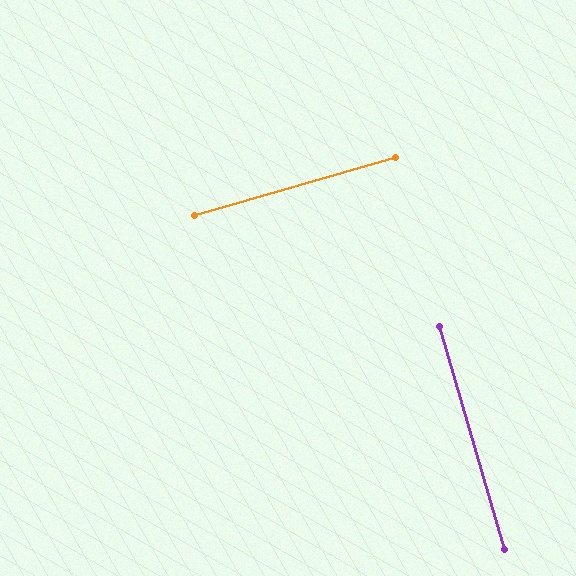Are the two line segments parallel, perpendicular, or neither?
Perpendicular — they meet at approximately 90°.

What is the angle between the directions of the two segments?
Approximately 90 degrees.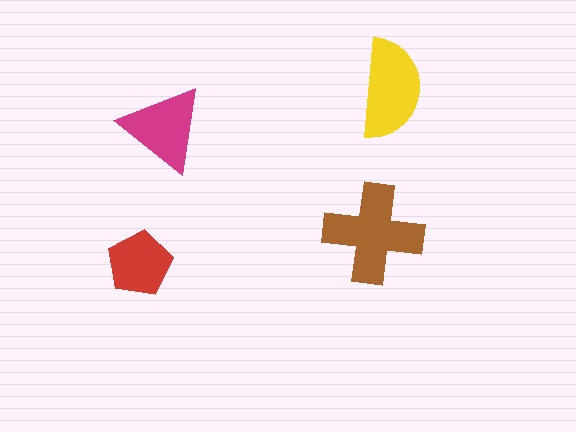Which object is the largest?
The brown cross.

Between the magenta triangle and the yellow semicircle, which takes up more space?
The yellow semicircle.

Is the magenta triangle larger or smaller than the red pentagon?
Larger.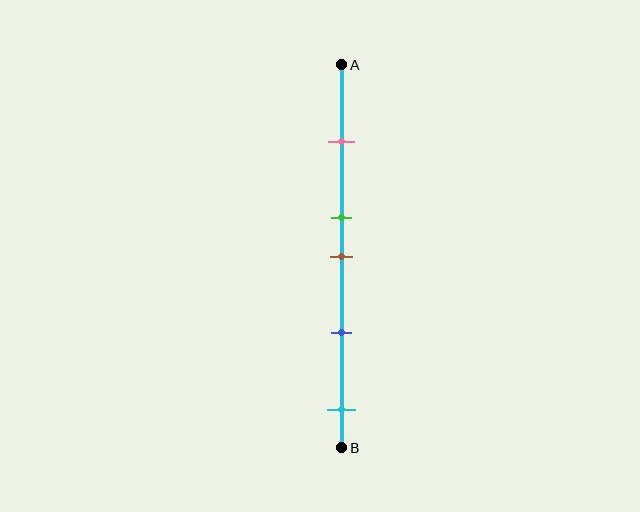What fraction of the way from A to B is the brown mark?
The brown mark is approximately 50% (0.5) of the way from A to B.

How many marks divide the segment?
There are 5 marks dividing the segment.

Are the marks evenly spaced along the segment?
No, the marks are not evenly spaced.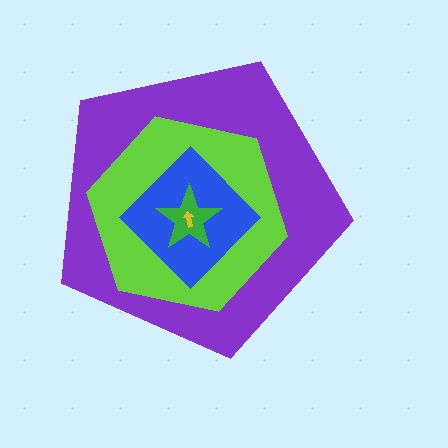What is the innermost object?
The yellow arrow.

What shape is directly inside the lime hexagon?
The blue diamond.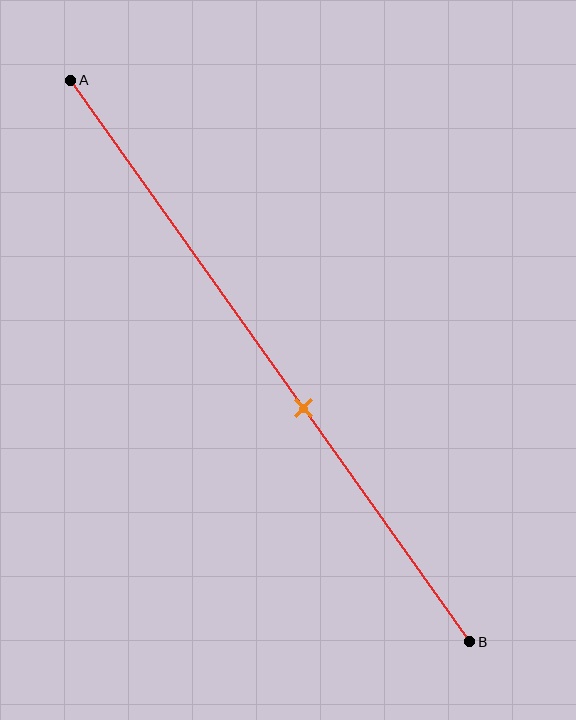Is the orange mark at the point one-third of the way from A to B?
No, the mark is at about 60% from A, not at the 33% one-third point.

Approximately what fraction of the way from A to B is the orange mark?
The orange mark is approximately 60% of the way from A to B.